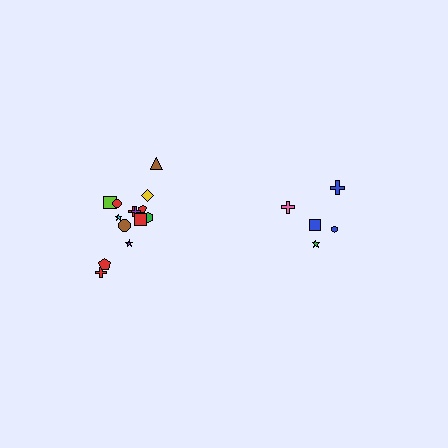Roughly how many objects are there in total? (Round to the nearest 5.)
Roughly 20 objects in total.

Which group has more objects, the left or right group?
The left group.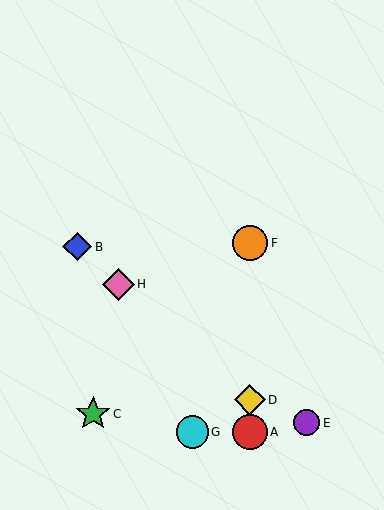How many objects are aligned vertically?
3 objects (A, D, F) are aligned vertically.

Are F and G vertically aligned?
No, F is at x≈250 and G is at x≈192.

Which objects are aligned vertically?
Objects A, D, F are aligned vertically.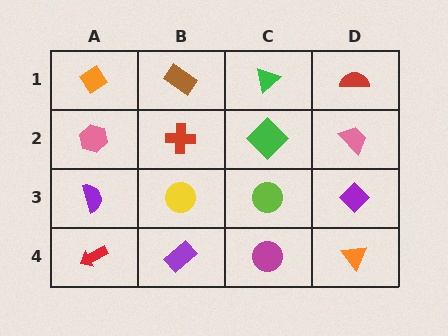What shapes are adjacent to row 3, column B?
A red cross (row 2, column B), a purple rectangle (row 4, column B), a purple semicircle (row 3, column A), a lime circle (row 3, column C).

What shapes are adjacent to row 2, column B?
A brown rectangle (row 1, column B), a yellow circle (row 3, column B), a pink hexagon (row 2, column A), a green diamond (row 2, column C).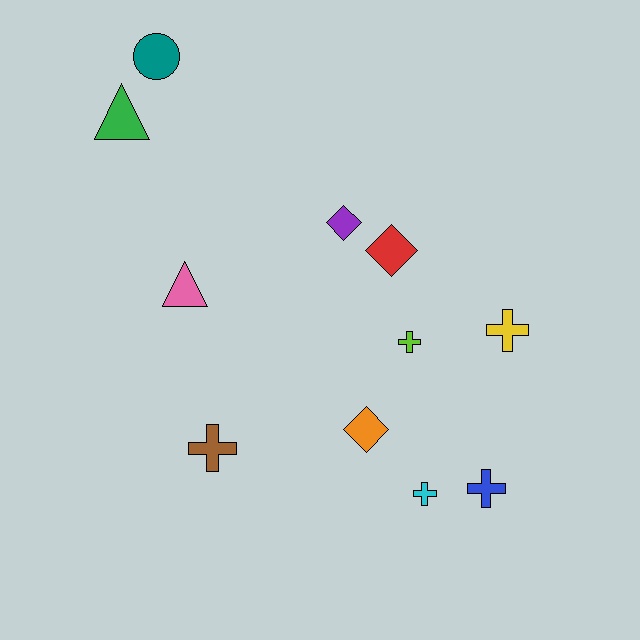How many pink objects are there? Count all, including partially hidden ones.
There is 1 pink object.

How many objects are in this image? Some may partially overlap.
There are 11 objects.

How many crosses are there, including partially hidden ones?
There are 5 crosses.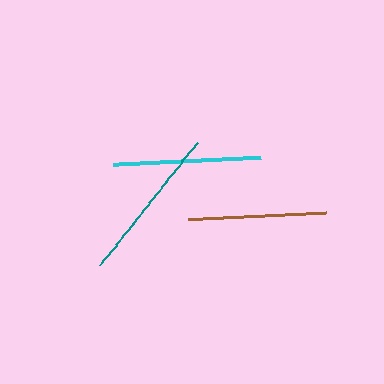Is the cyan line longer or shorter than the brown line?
The cyan line is longer than the brown line.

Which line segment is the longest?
The teal line is the longest at approximately 157 pixels.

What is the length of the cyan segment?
The cyan segment is approximately 148 pixels long.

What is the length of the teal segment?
The teal segment is approximately 157 pixels long.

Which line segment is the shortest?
The brown line is the shortest at approximately 138 pixels.